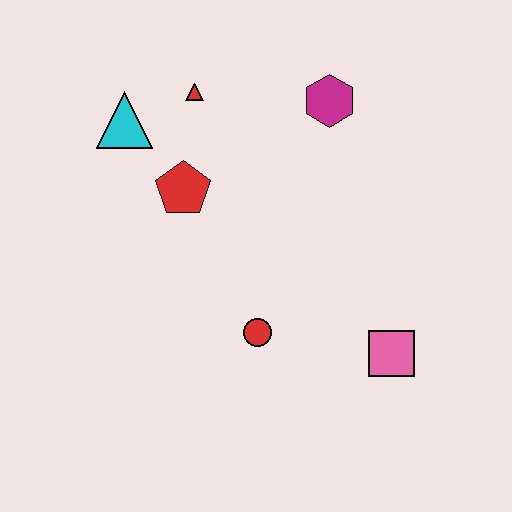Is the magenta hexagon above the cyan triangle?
Yes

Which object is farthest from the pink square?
The cyan triangle is farthest from the pink square.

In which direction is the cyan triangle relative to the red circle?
The cyan triangle is above the red circle.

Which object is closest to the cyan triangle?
The red triangle is closest to the cyan triangle.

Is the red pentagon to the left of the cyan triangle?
No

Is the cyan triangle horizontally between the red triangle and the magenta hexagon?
No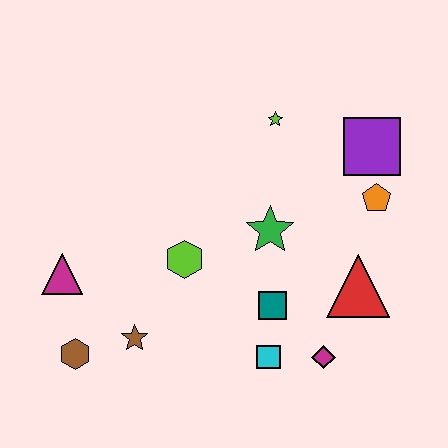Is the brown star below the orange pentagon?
Yes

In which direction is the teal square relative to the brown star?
The teal square is to the right of the brown star.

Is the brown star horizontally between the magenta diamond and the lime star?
No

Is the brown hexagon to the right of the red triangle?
No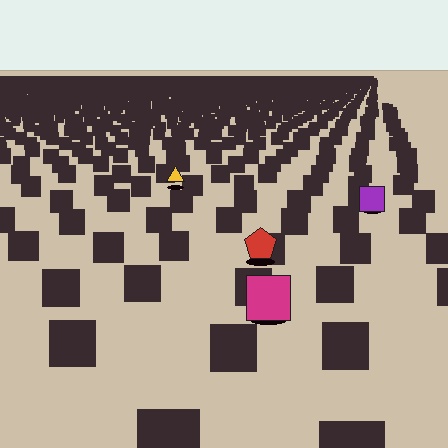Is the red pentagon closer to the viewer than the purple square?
Yes. The red pentagon is closer — you can tell from the texture gradient: the ground texture is coarser near it.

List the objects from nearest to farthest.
From nearest to farthest: the magenta square, the red pentagon, the purple square, the yellow triangle.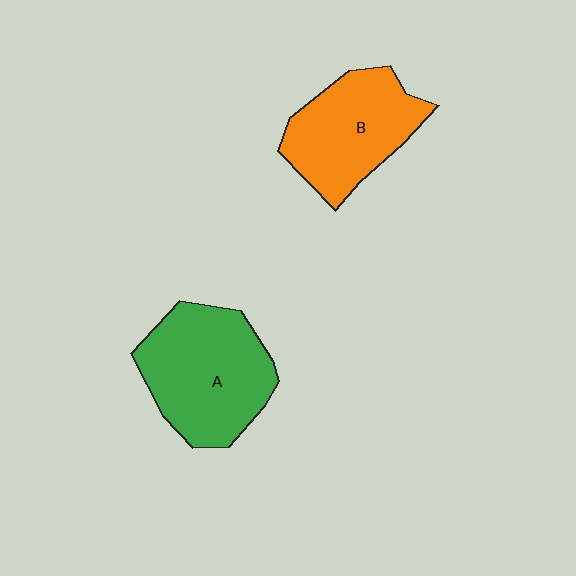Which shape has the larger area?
Shape A (green).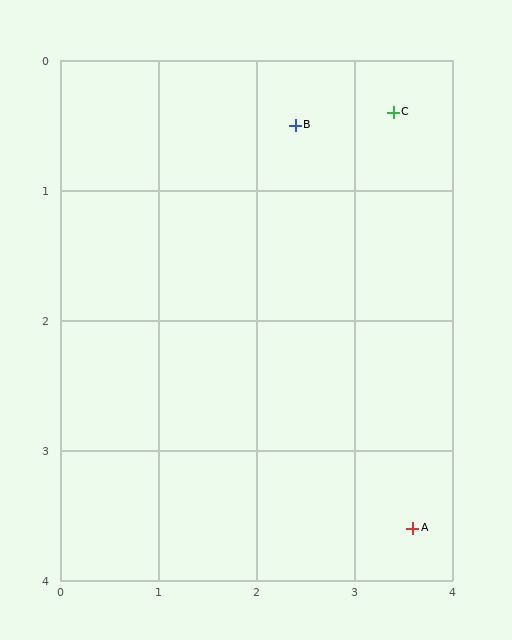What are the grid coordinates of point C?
Point C is at approximately (3.4, 0.4).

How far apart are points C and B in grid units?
Points C and B are about 1.0 grid units apart.